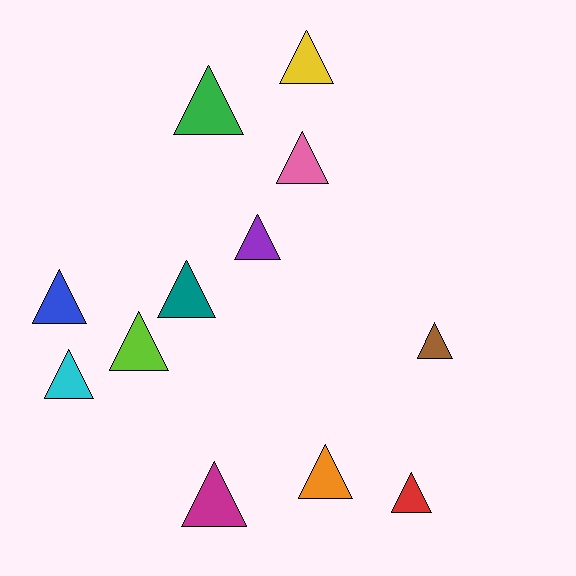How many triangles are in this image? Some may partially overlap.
There are 12 triangles.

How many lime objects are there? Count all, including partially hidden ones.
There is 1 lime object.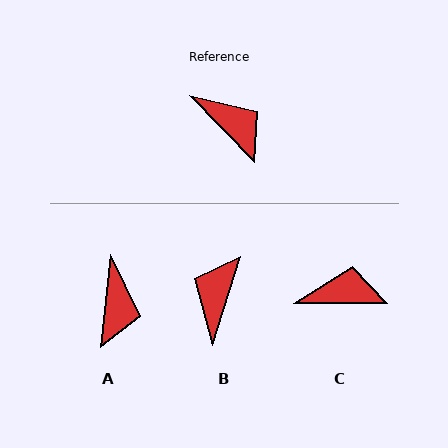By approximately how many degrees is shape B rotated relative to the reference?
Approximately 119 degrees counter-clockwise.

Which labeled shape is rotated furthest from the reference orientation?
B, about 119 degrees away.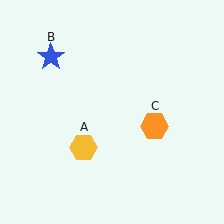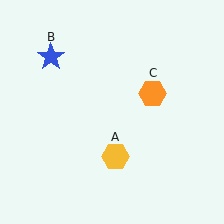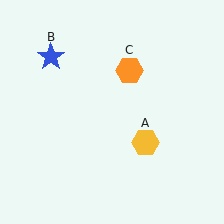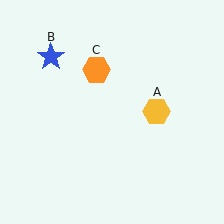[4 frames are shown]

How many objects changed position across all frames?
2 objects changed position: yellow hexagon (object A), orange hexagon (object C).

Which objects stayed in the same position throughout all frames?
Blue star (object B) remained stationary.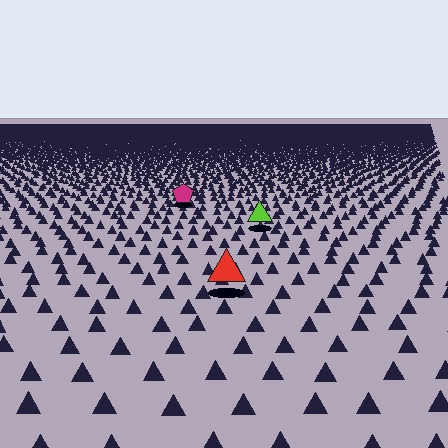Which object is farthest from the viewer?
The magenta pentagon is farthest from the viewer. It appears smaller and the ground texture around it is denser.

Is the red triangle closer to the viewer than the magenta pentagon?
Yes. The red triangle is closer — you can tell from the texture gradient: the ground texture is coarser near it.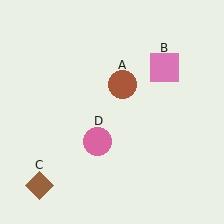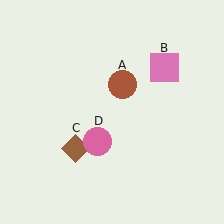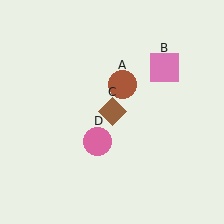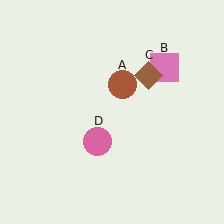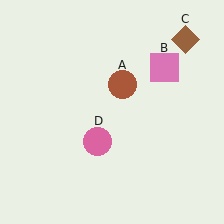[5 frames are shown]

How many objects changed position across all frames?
1 object changed position: brown diamond (object C).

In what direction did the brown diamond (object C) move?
The brown diamond (object C) moved up and to the right.